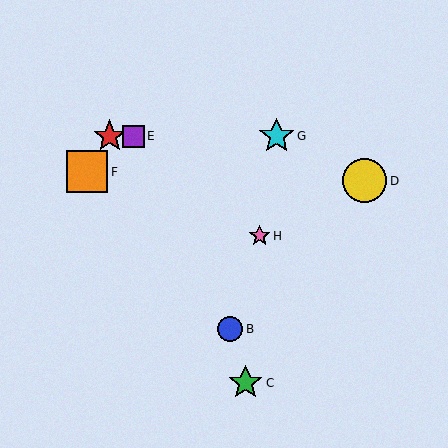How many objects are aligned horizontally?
3 objects (A, E, G) are aligned horizontally.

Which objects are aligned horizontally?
Objects A, E, G are aligned horizontally.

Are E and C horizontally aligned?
No, E is at y≈136 and C is at y≈383.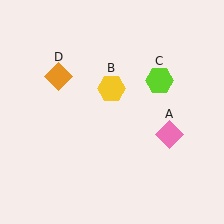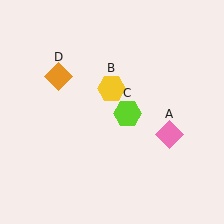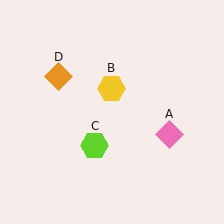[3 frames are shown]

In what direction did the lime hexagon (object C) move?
The lime hexagon (object C) moved down and to the left.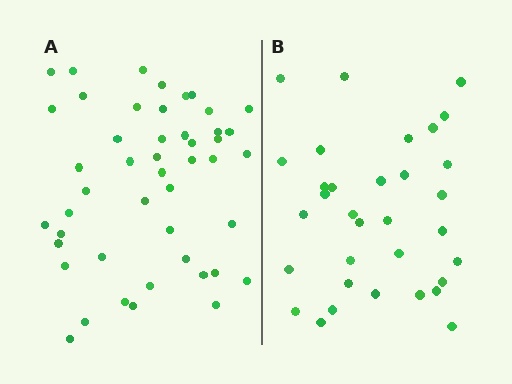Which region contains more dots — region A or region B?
Region A (the left region) has more dots.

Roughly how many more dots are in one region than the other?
Region A has approximately 15 more dots than region B.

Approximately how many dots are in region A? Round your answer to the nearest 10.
About 50 dots. (The exact count is 47, which rounds to 50.)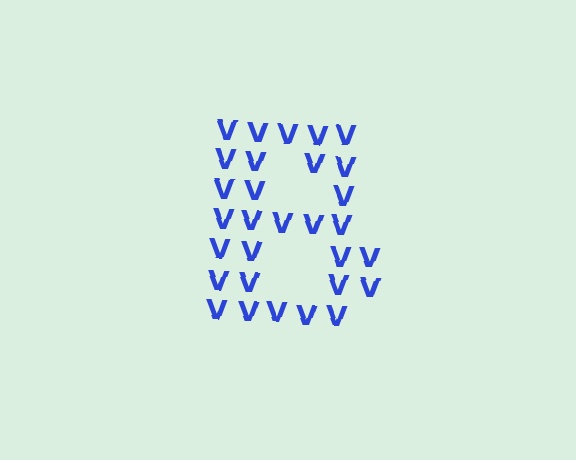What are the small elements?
The small elements are letter V's.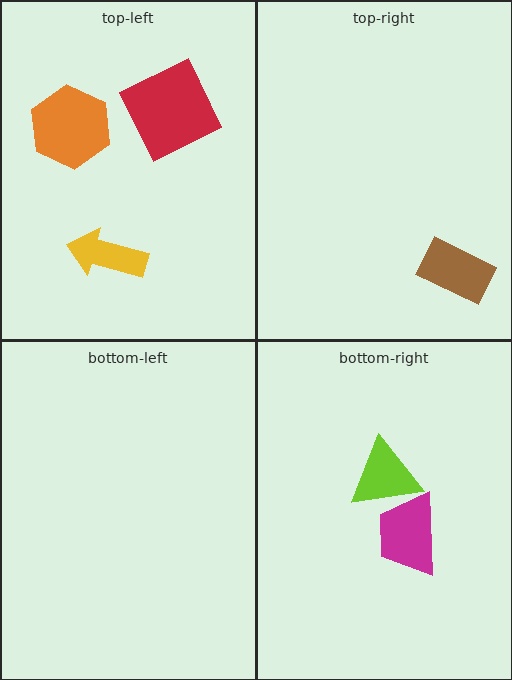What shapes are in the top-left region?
The red square, the yellow arrow, the orange hexagon.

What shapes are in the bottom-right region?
The magenta trapezoid, the lime triangle.